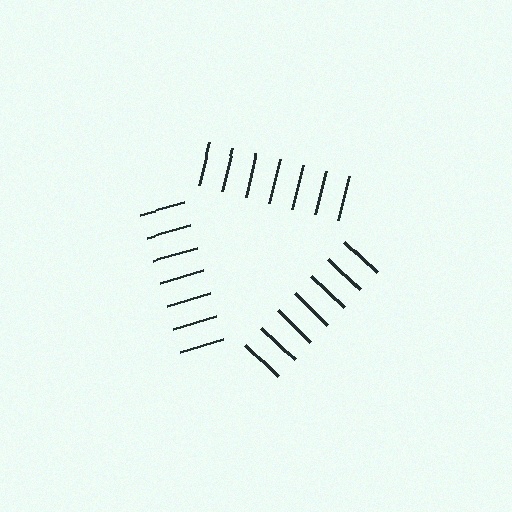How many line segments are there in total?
21 — 7 along each of the 3 edges.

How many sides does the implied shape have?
3 sides — the line-ends trace a triangle.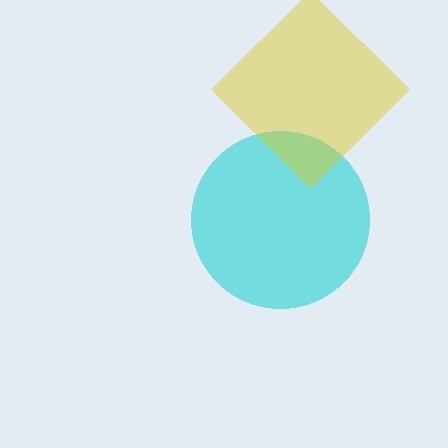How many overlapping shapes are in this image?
There are 2 overlapping shapes in the image.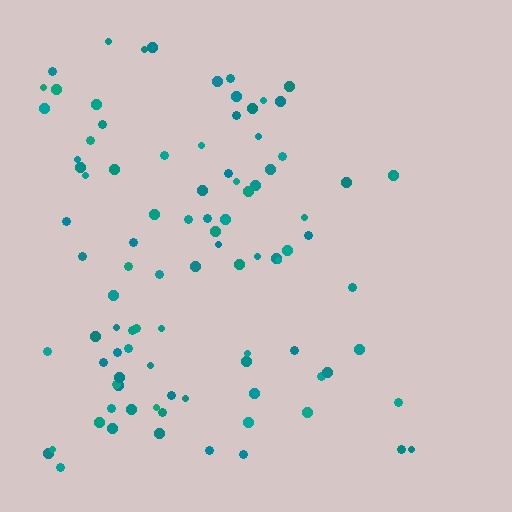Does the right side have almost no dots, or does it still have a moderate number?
Still a moderate number, just noticeably fewer than the left.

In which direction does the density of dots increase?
From right to left, with the left side densest.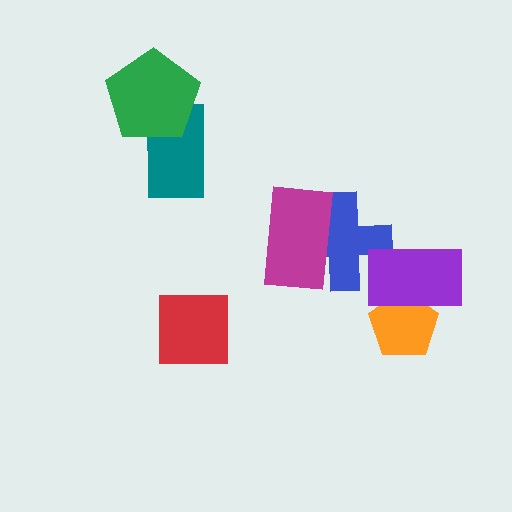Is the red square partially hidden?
No, no other shape covers it.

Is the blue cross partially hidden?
Yes, it is partially covered by another shape.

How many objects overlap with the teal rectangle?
1 object overlaps with the teal rectangle.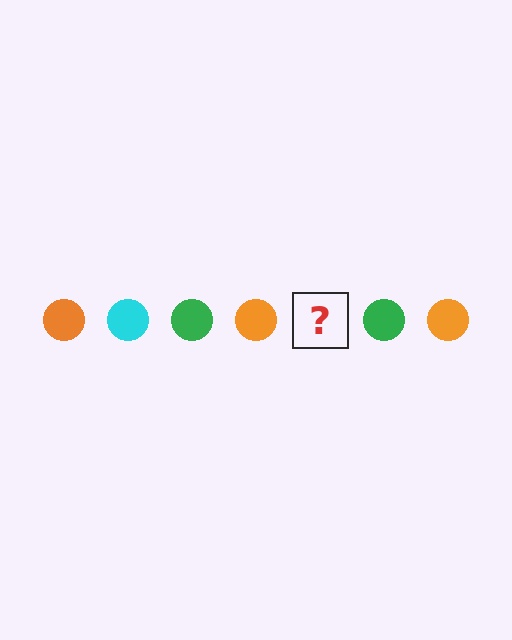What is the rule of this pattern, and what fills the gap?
The rule is that the pattern cycles through orange, cyan, green circles. The gap should be filled with a cyan circle.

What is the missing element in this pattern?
The missing element is a cyan circle.